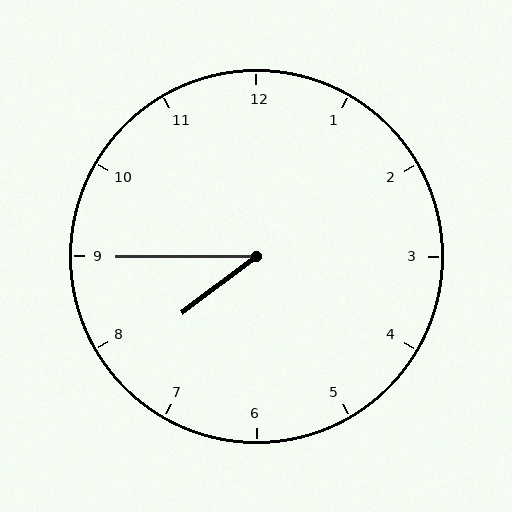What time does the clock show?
7:45.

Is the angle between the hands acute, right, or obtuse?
It is acute.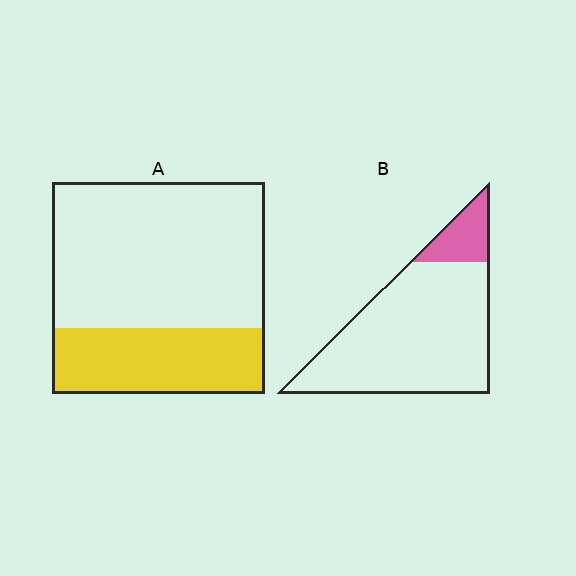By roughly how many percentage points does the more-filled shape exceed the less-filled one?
By roughly 15 percentage points (A over B).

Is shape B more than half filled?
No.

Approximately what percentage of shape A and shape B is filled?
A is approximately 30% and B is approximately 15%.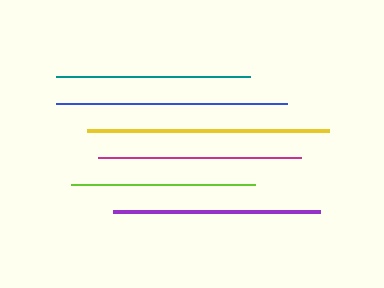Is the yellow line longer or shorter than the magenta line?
The yellow line is longer than the magenta line.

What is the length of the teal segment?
The teal segment is approximately 193 pixels long.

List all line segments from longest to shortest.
From longest to shortest: yellow, blue, purple, magenta, teal, lime.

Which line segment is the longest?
The yellow line is the longest at approximately 242 pixels.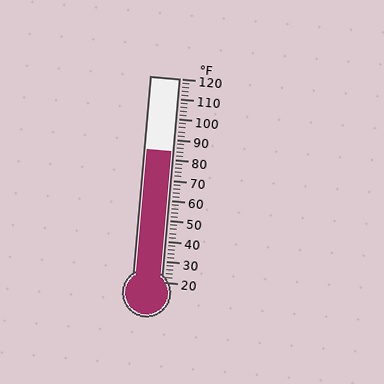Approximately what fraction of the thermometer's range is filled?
The thermometer is filled to approximately 65% of its range.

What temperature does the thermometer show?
The thermometer shows approximately 84°F.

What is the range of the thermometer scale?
The thermometer scale ranges from 20°F to 120°F.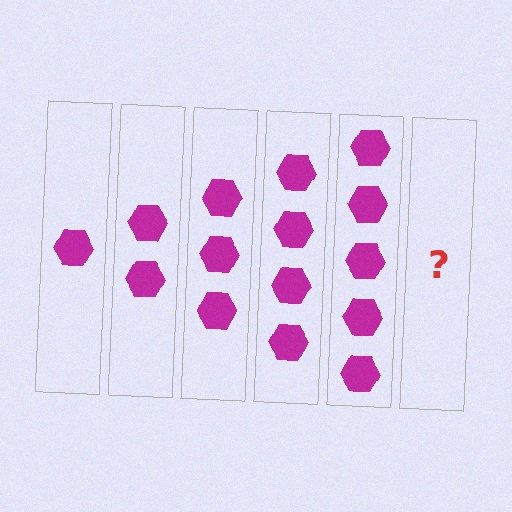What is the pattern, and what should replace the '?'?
The pattern is that each step adds one more hexagon. The '?' should be 6 hexagons.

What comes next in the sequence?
The next element should be 6 hexagons.